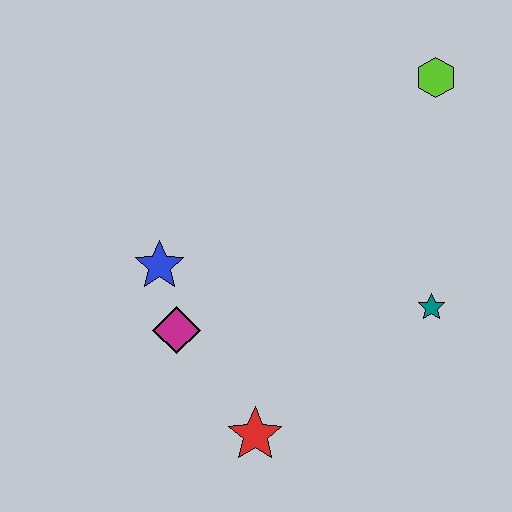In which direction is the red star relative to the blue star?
The red star is below the blue star.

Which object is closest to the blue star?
The magenta diamond is closest to the blue star.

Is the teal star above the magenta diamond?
Yes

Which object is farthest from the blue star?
The lime hexagon is farthest from the blue star.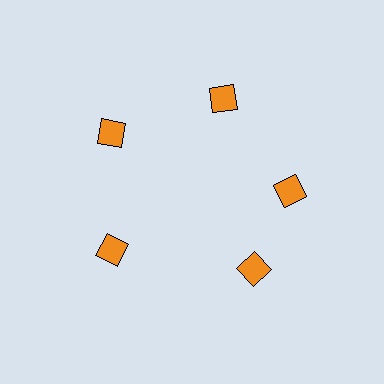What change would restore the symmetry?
The symmetry would be restored by rotating it back into even spacing with its neighbors so that all 5 diamonds sit at equal angles and equal distance from the center.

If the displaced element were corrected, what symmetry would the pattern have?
It would have 5-fold rotational symmetry — the pattern would map onto itself every 72 degrees.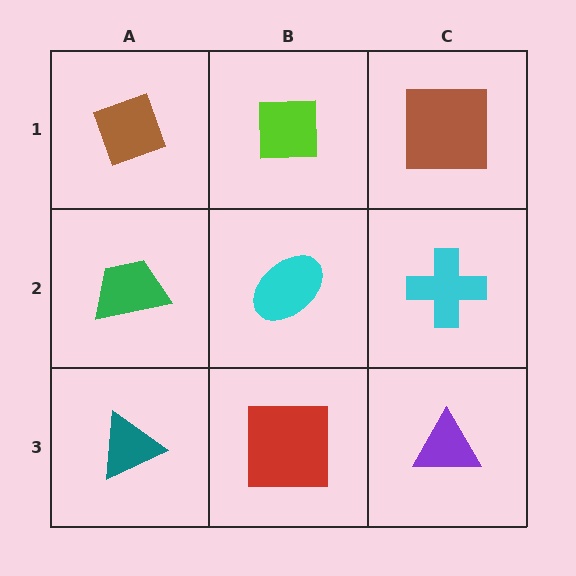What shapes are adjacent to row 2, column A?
A brown diamond (row 1, column A), a teal triangle (row 3, column A), a cyan ellipse (row 2, column B).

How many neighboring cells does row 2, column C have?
3.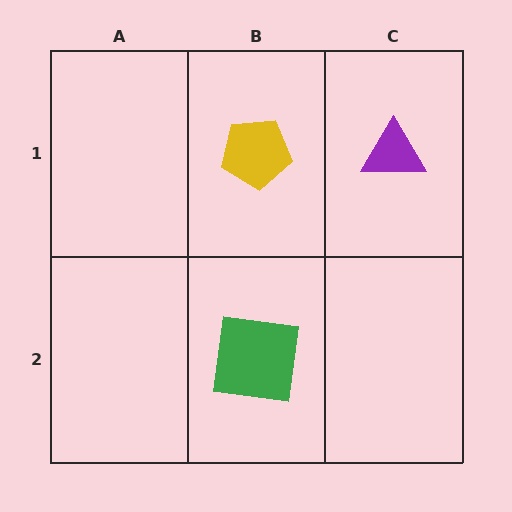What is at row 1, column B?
A yellow pentagon.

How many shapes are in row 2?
1 shape.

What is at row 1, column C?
A purple triangle.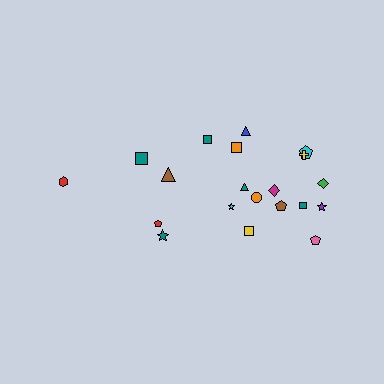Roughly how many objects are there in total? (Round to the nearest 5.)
Roughly 20 objects in total.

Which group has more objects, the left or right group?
The right group.